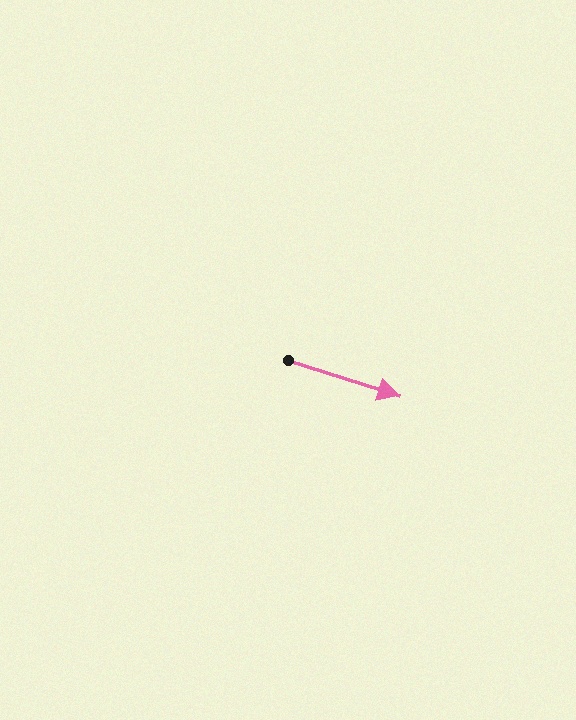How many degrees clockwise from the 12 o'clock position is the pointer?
Approximately 108 degrees.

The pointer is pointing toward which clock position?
Roughly 4 o'clock.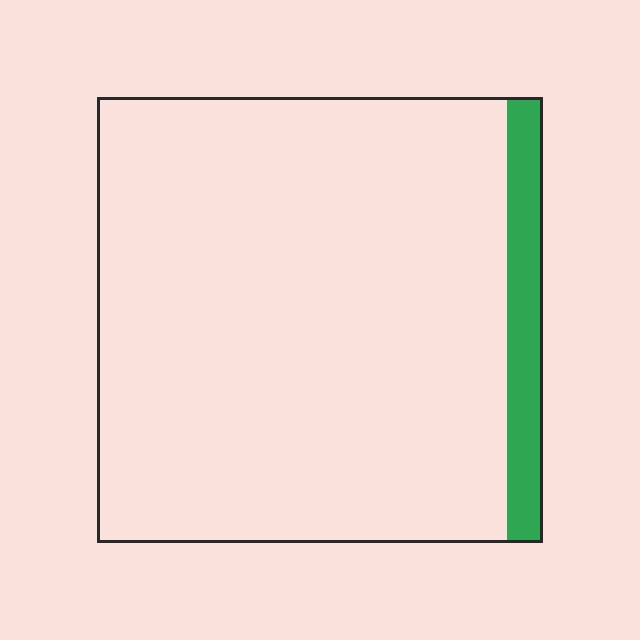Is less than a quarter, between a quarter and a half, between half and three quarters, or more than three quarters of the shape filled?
Less than a quarter.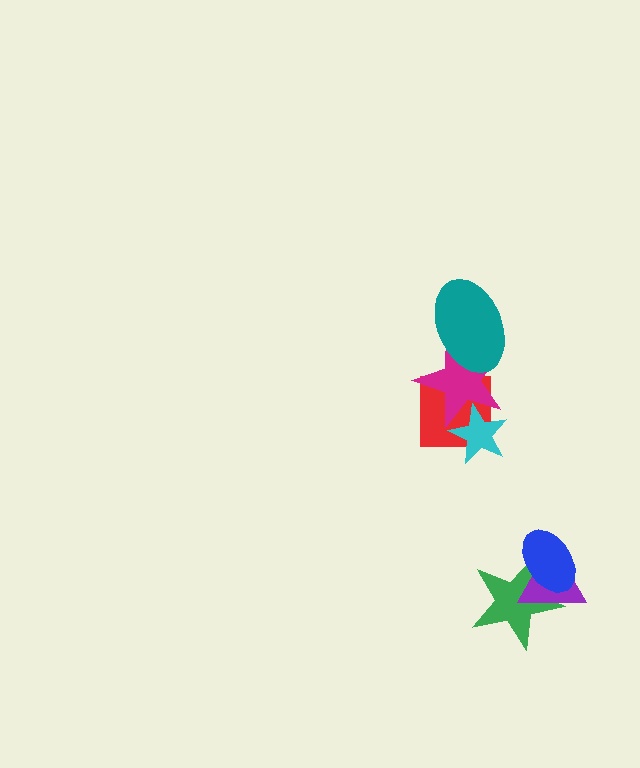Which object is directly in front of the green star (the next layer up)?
The purple triangle is directly in front of the green star.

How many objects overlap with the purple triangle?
2 objects overlap with the purple triangle.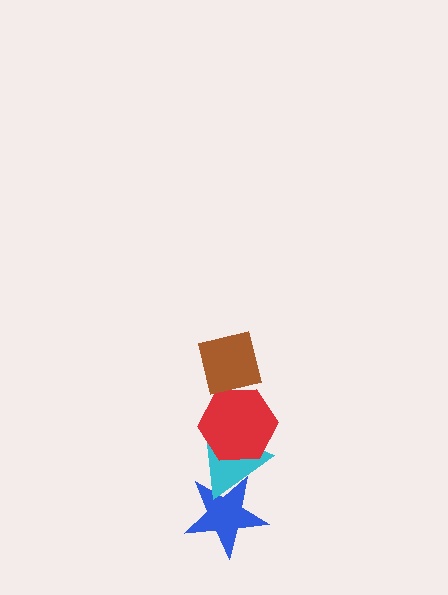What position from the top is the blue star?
The blue star is 4th from the top.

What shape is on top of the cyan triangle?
The red hexagon is on top of the cyan triangle.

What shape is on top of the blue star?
The cyan triangle is on top of the blue star.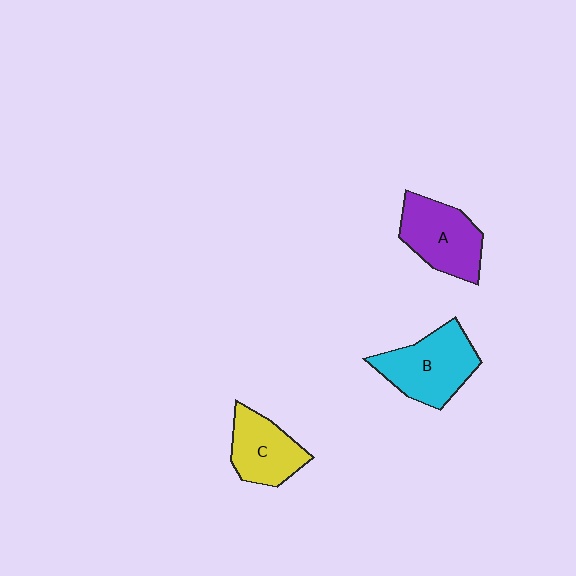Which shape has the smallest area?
Shape C (yellow).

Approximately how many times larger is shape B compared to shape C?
Approximately 1.3 times.